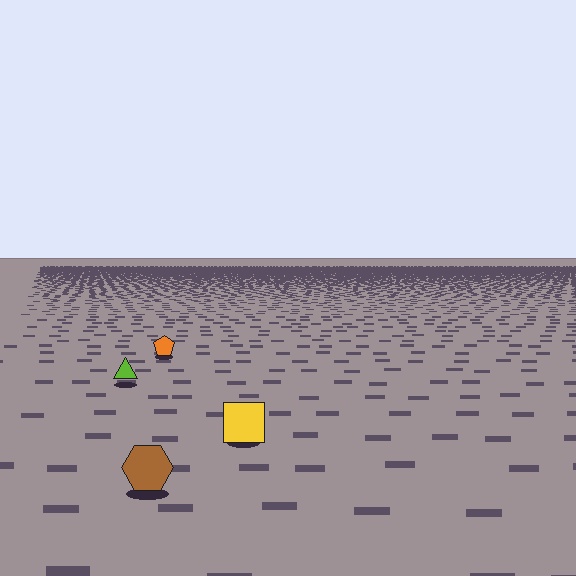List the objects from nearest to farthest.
From nearest to farthest: the brown hexagon, the yellow square, the lime triangle, the orange pentagon.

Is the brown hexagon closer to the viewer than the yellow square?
Yes. The brown hexagon is closer — you can tell from the texture gradient: the ground texture is coarser near it.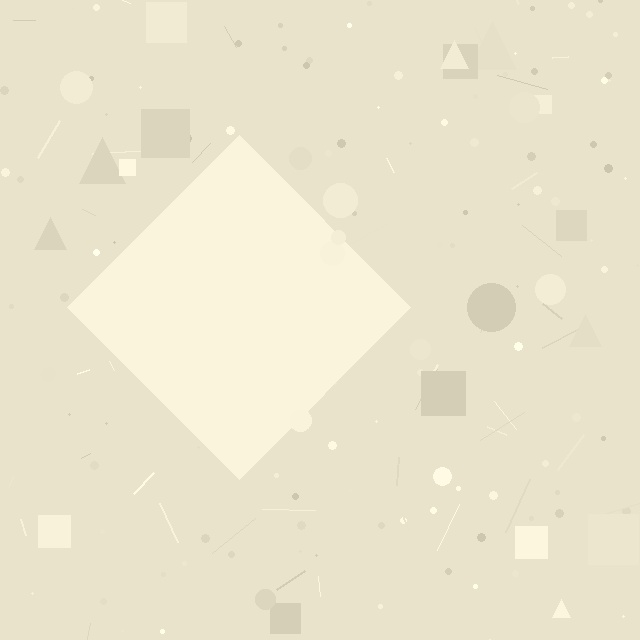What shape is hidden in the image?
A diamond is hidden in the image.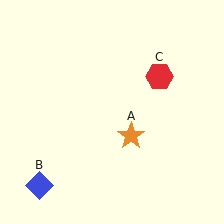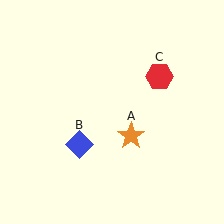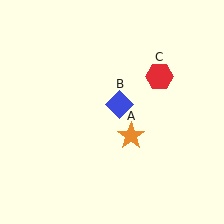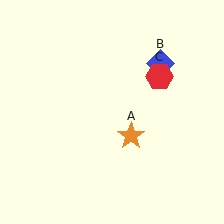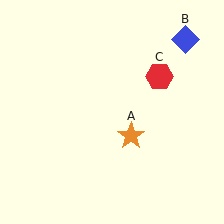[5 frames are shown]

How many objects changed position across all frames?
1 object changed position: blue diamond (object B).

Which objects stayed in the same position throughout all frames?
Orange star (object A) and red hexagon (object C) remained stationary.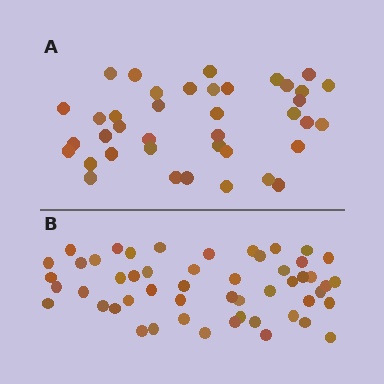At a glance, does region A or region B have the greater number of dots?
Region B (the bottom region) has more dots.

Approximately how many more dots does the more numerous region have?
Region B has approximately 15 more dots than region A.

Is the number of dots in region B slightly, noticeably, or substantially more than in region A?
Region B has noticeably more, but not dramatically so. The ratio is roughly 1.3 to 1.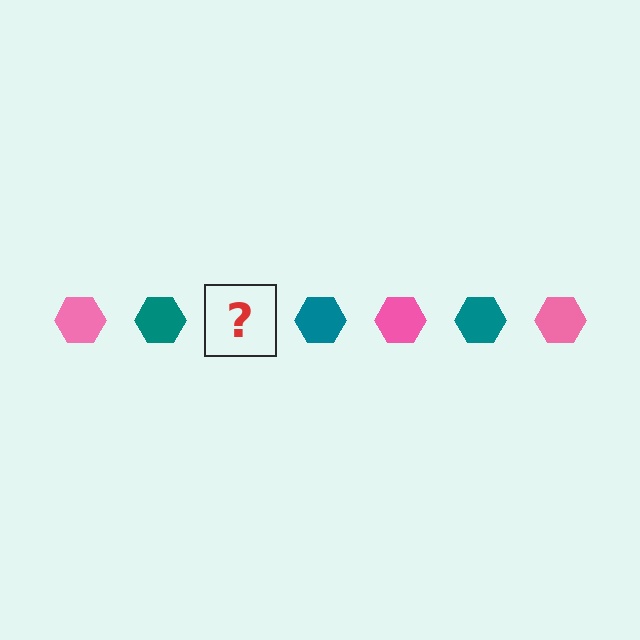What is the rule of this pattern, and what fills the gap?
The rule is that the pattern cycles through pink, teal hexagons. The gap should be filled with a pink hexagon.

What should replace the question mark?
The question mark should be replaced with a pink hexagon.